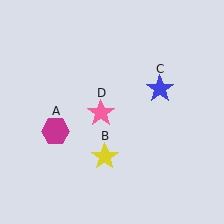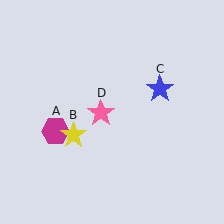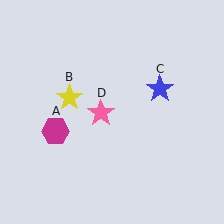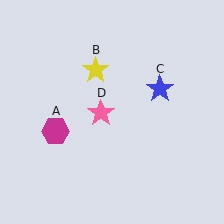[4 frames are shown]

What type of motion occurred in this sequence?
The yellow star (object B) rotated clockwise around the center of the scene.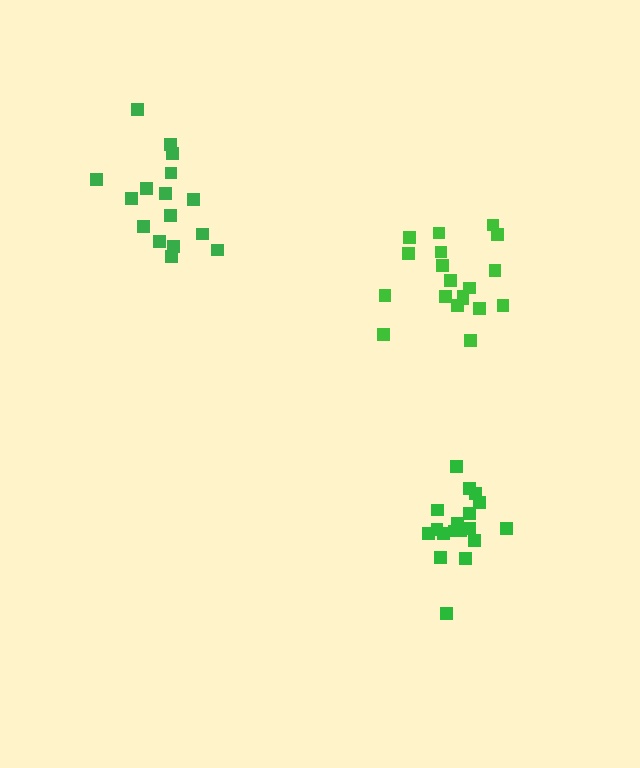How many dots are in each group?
Group 1: 19 dots, Group 2: 18 dots, Group 3: 16 dots (53 total).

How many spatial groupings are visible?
There are 3 spatial groupings.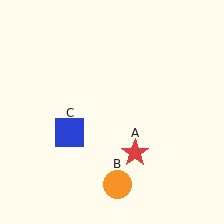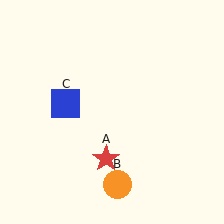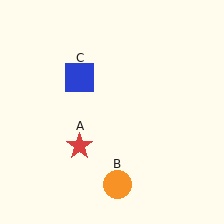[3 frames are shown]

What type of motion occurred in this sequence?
The red star (object A), blue square (object C) rotated clockwise around the center of the scene.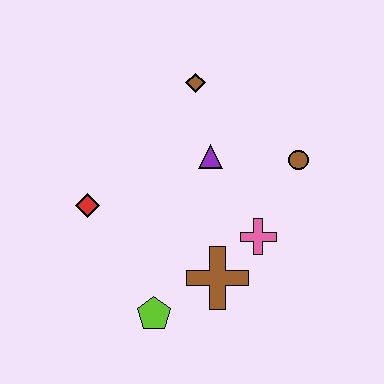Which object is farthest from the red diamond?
The brown circle is farthest from the red diamond.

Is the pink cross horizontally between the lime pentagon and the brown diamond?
No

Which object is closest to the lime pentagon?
The brown cross is closest to the lime pentagon.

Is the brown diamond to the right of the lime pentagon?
Yes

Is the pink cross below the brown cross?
No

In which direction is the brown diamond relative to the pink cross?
The brown diamond is above the pink cross.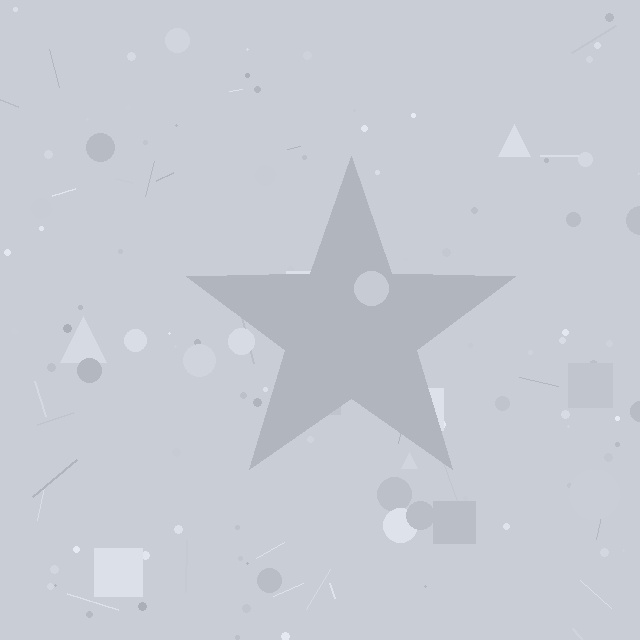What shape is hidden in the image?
A star is hidden in the image.